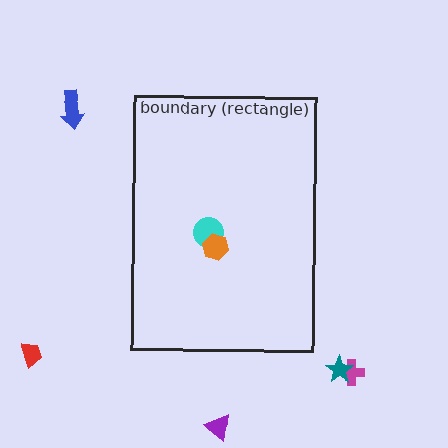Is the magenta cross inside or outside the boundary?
Outside.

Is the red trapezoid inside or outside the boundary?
Outside.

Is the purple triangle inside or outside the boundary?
Outside.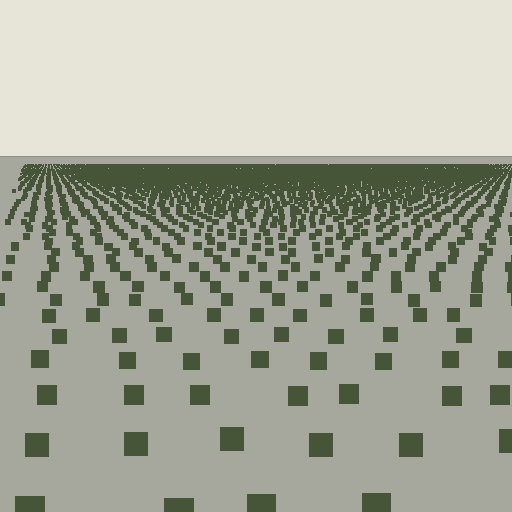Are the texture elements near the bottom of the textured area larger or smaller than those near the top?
Larger. Near the bottom, elements are closer to the viewer and appear at a bigger on-screen size.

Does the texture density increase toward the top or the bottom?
Density increases toward the top.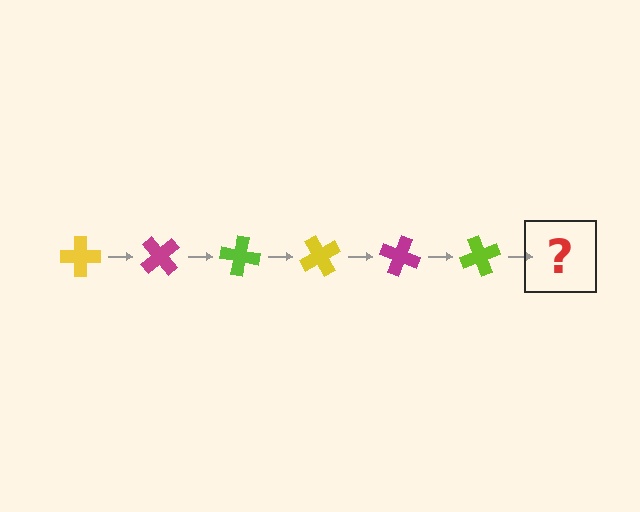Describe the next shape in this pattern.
It should be a yellow cross, rotated 300 degrees from the start.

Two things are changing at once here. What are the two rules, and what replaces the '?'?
The two rules are that it rotates 50 degrees each step and the color cycles through yellow, magenta, and lime. The '?' should be a yellow cross, rotated 300 degrees from the start.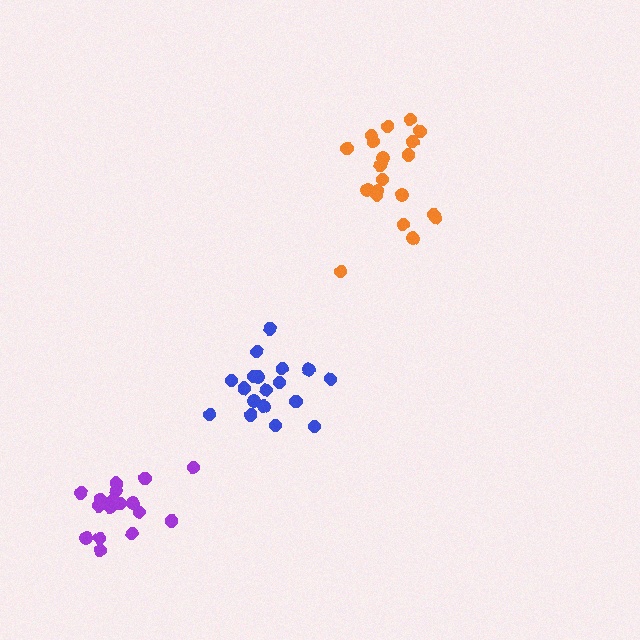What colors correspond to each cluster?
The clusters are colored: purple, orange, blue.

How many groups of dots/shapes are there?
There are 3 groups.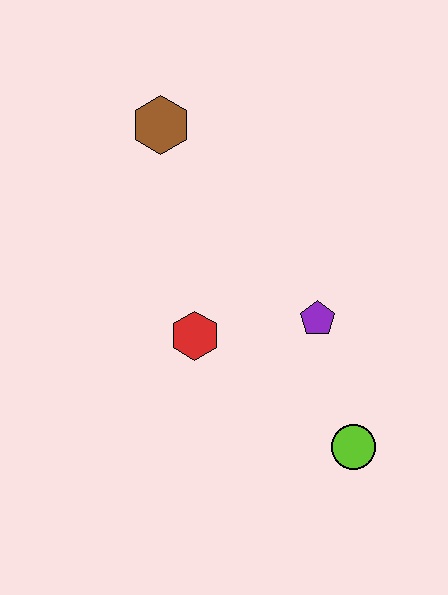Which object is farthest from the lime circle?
The brown hexagon is farthest from the lime circle.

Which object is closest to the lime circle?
The purple pentagon is closest to the lime circle.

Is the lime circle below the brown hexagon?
Yes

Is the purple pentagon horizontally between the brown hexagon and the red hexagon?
No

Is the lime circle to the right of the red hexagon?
Yes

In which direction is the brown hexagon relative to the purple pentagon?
The brown hexagon is above the purple pentagon.